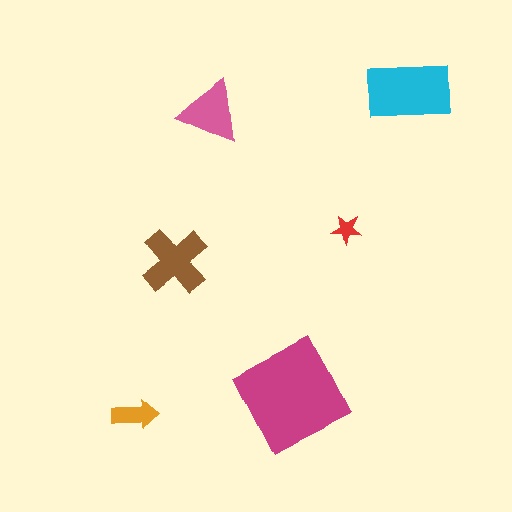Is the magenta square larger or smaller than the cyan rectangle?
Larger.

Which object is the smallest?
The red star.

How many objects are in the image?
There are 6 objects in the image.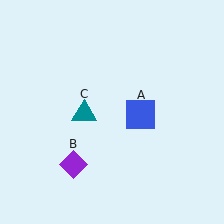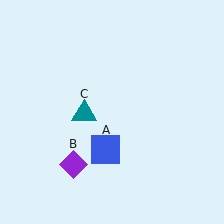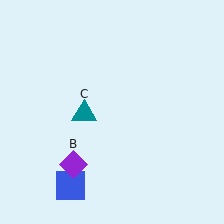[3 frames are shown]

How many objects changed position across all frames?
1 object changed position: blue square (object A).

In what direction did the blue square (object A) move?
The blue square (object A) moved down and to the left.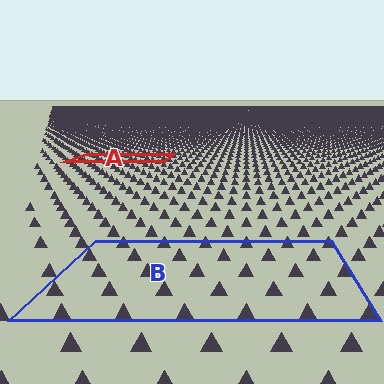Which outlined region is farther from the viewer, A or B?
Region A is farther from the viewer — the texture elements inside it appear smaller and more densely packed.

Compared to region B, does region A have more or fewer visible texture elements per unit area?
Region A has more texture elements per unit area — they are packed more densely because it is farther away.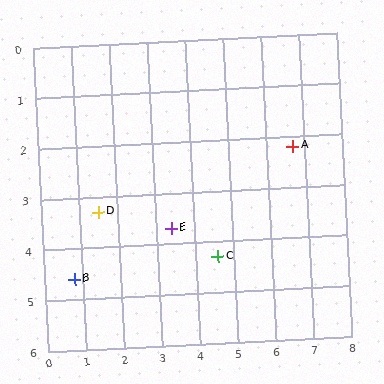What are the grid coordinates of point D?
Point D is at approximately (1.5, 3.3).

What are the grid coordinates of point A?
Point A is at approximately (6.7, 2.2).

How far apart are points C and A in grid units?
Points C and A are about 3.0 grid units apart.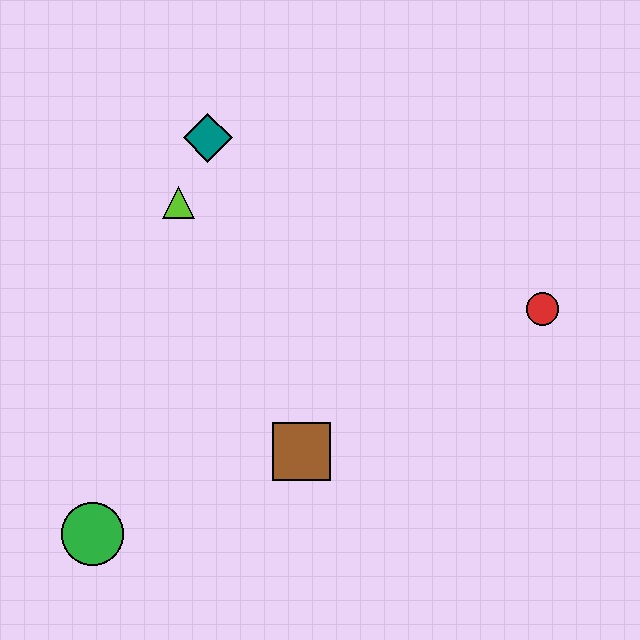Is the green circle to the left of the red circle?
Yes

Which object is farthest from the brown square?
The teal diamond is farthest from the brown square.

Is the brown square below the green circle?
No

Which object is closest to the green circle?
The brown square is closest to the green circle.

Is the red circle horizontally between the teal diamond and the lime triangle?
No